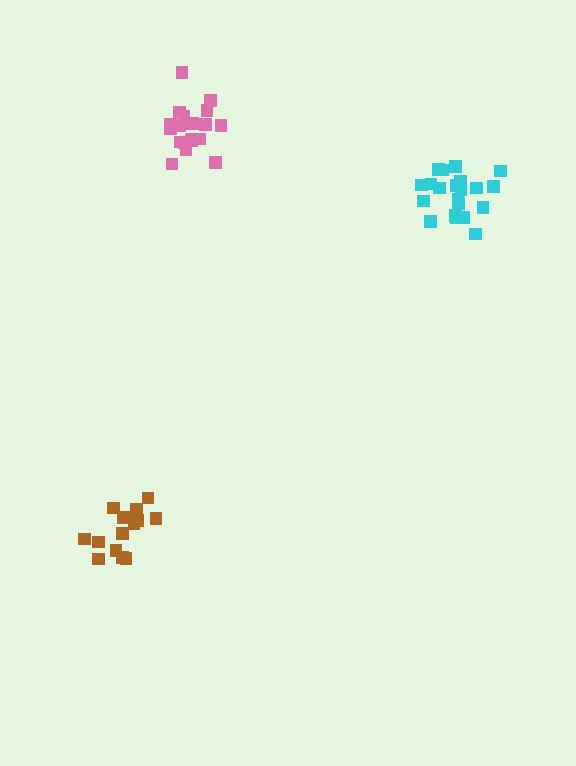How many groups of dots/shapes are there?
There are 3 groups.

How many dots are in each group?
Group 1: 15 dots, Group 2: 21 dots, Group 3: 19 dots (55 total).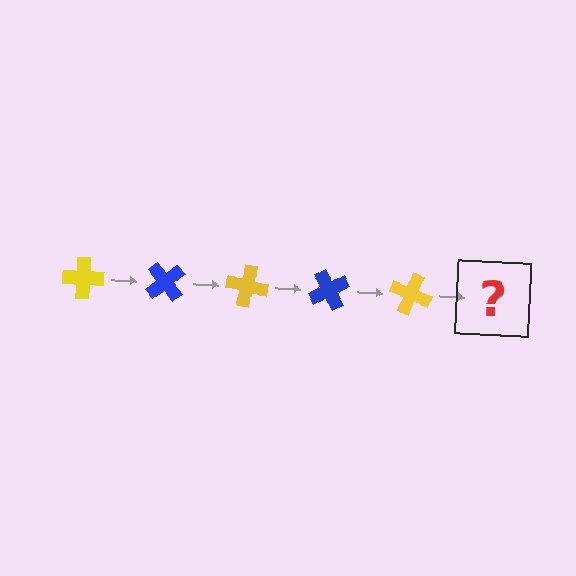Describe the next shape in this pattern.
It should be a blue cross, rotated 250 degrees from the start.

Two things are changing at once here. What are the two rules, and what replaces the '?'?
The two rules are that it rotates 50 degrees each step and the color cycles through yellow and blue. The '?' should be a blue cross, rotated 250 degrees from the start.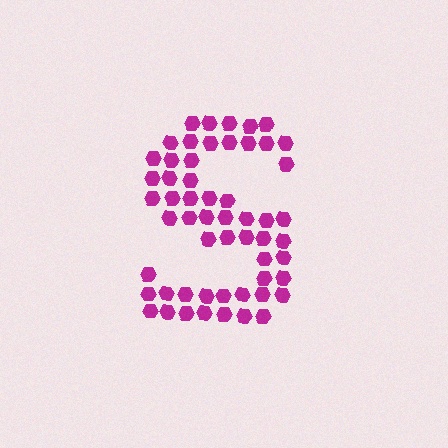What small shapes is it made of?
It is made of small hexagons.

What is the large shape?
The large shape is the letter S.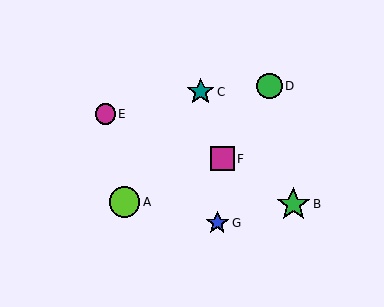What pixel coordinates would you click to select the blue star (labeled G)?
Click at (217, 223) to select the blue star G.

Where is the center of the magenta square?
The center of the magenta square is at (222, 159).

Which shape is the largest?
The green star (labeled B) is the largest.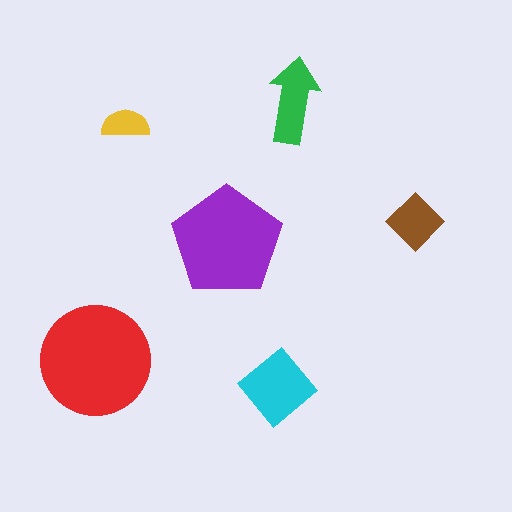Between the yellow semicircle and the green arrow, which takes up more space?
The green arrow.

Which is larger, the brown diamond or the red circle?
The red circle.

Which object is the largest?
The red circle.